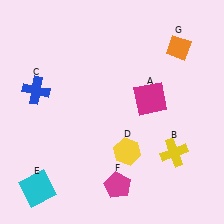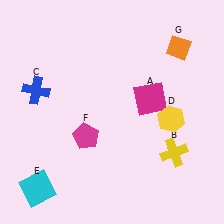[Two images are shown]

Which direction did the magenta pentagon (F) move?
The magenta pentagon (F) moved up.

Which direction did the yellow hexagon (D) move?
The yellow hexagon (D) moved right.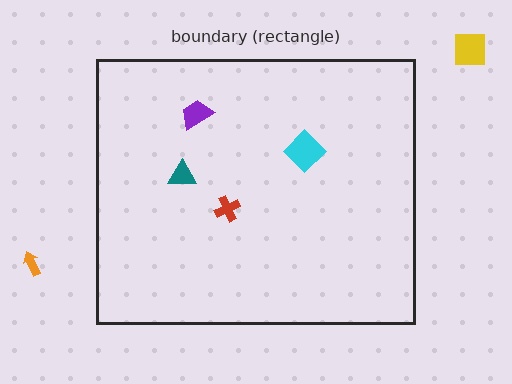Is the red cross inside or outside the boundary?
Inside.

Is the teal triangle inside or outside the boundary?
Inside.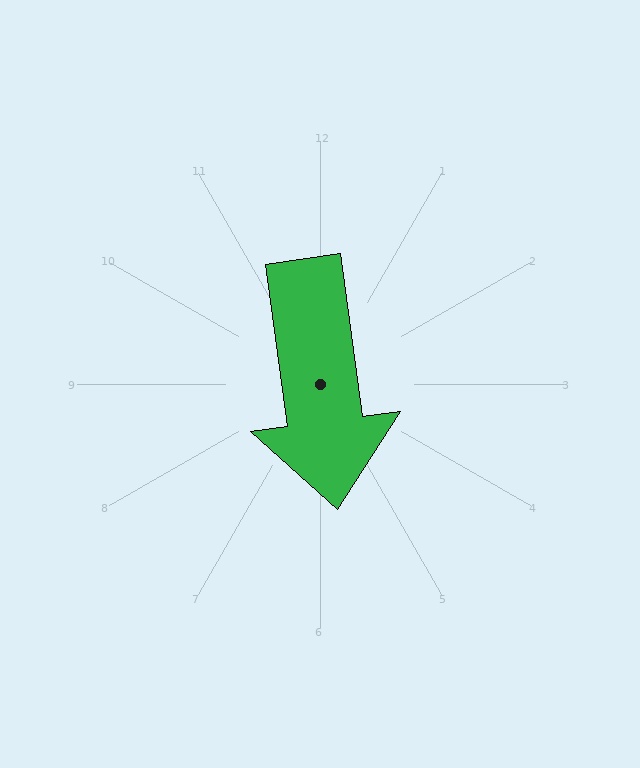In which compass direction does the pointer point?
South.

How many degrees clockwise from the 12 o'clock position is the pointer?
Approximately 172 degrees.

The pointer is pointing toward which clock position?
Roughly 6 o'clock.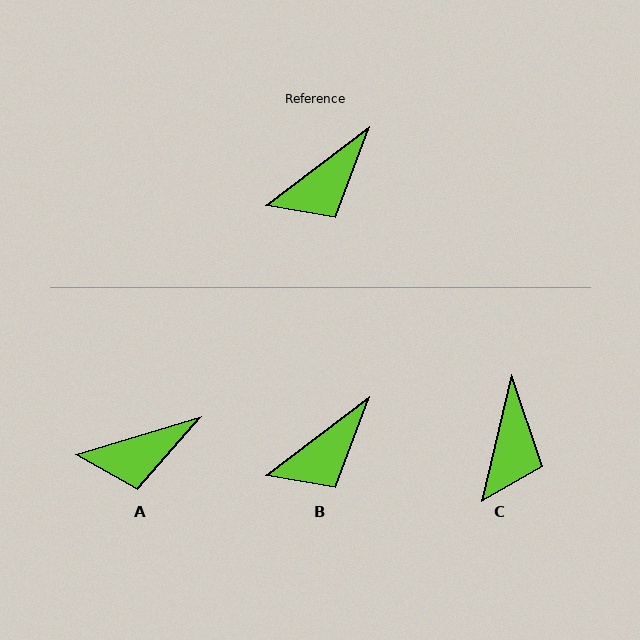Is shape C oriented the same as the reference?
No, it is off by about 39 degrees.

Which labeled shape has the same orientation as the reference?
B.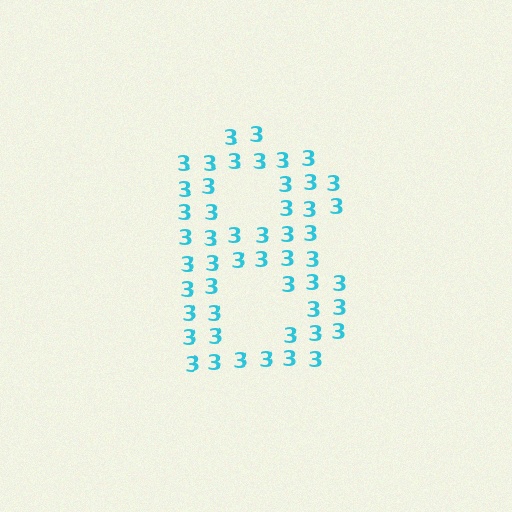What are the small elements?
The small elements are digit 3's.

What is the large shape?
The large shape is the digit 8.